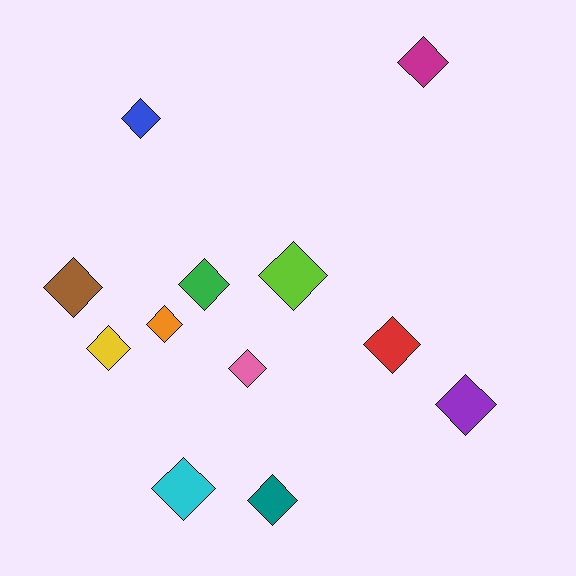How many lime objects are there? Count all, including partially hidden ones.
There is 1 lime object.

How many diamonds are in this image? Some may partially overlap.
There are 12 diamonds.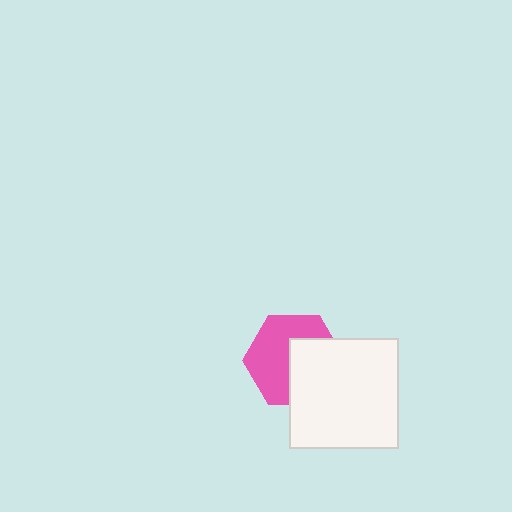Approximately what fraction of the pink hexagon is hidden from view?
Roughly 44% of the pink hexagon is hidden behind the white square.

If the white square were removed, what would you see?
You would see the complete pink hexagon.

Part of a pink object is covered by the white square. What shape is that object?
It is a hexagon.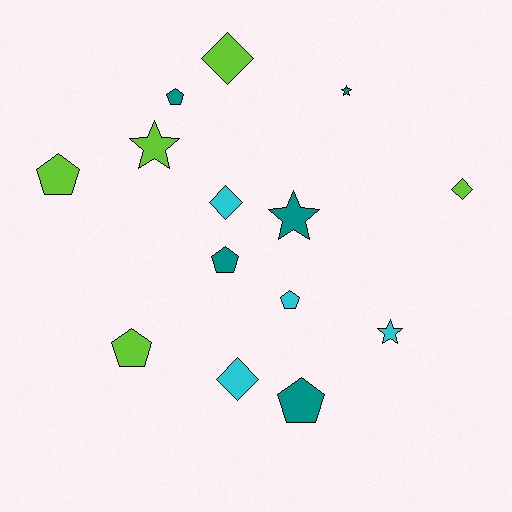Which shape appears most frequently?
Pentagon, with 6 objects.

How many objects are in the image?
There are 14 objects.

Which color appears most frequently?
Teal, with 5 objects.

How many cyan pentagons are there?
There is 1 cyan pentagon.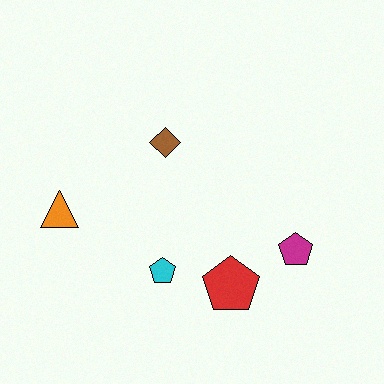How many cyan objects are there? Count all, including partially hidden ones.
There is 1 cyan object.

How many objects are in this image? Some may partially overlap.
There are 5 objects.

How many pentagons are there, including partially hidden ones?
There are 3 pentagons.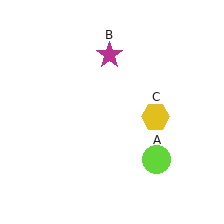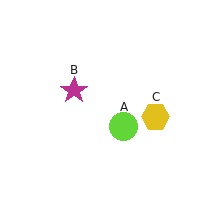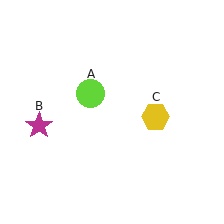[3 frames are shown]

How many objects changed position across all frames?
2 objects changed position: lime circle (object A), magenta star (object B).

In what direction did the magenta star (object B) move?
The magenta star (object B) moved down and to the left.